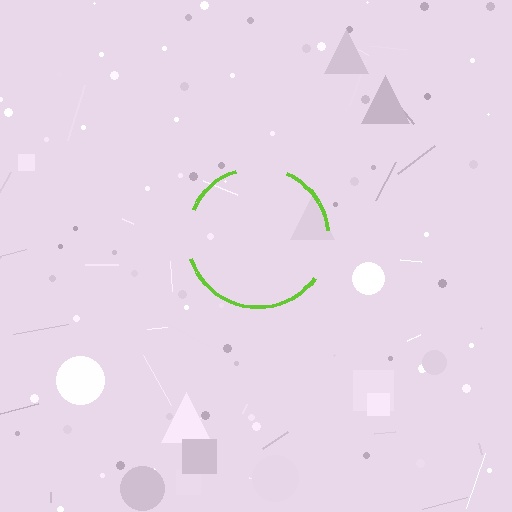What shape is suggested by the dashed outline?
The dashed outline suggests a circle.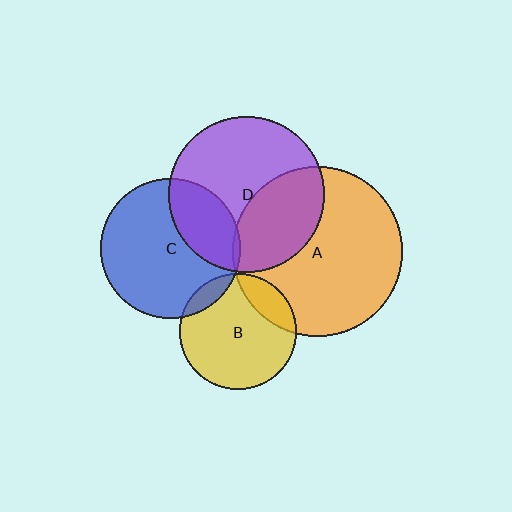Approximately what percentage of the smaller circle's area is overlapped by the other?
Approximately 30%.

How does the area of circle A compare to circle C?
Approximately 1.5 times.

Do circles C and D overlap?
Yes.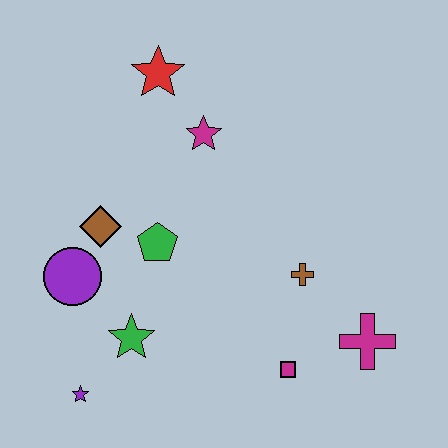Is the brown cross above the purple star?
Yes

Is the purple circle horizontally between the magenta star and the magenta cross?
No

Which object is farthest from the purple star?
The red star is farthest from the purple star.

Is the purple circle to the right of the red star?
No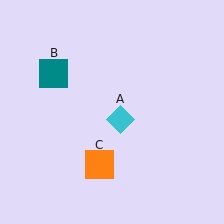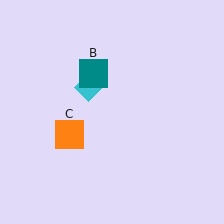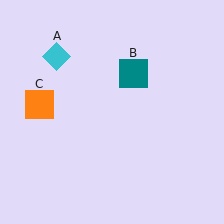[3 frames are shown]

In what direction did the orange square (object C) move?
The orange square (object C) moved up and to the left.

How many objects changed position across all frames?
3 objects changed position: cyan diamond (object A), teal square (object B), orange square (object C).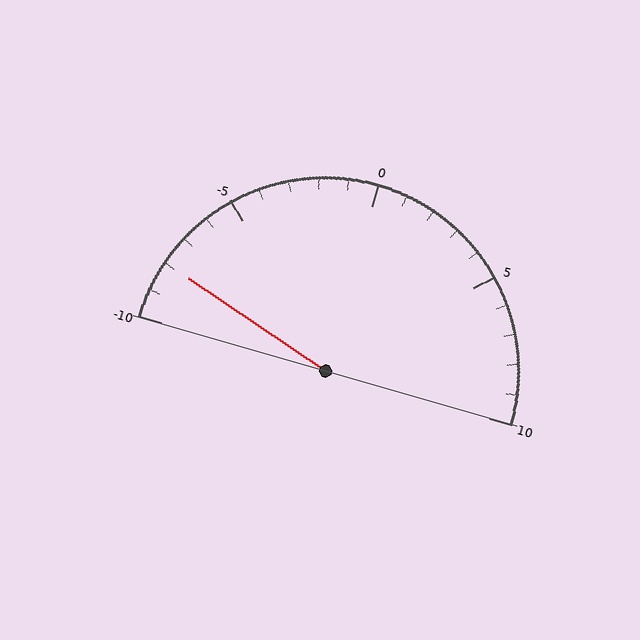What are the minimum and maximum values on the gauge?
The gauge ranges from -10 to 10.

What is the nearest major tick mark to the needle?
The nearest major tick mark is -10.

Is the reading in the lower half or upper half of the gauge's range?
The reading is in the lower half of the range (-10 to 10).